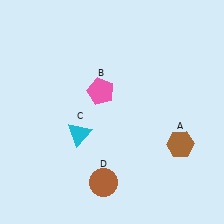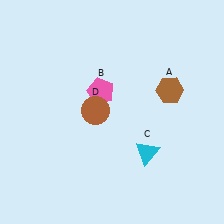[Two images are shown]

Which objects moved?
The objects that moved are: the brown hexagon (A), the cyan triangle (C), the brown circle (D).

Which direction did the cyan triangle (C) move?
The cyan triangle (C) moved right.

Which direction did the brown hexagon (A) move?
The brown hexagon (A) moved up.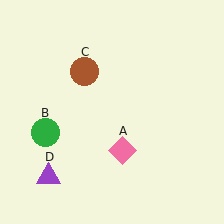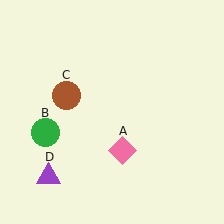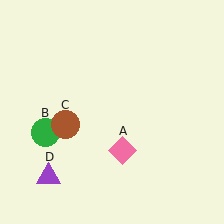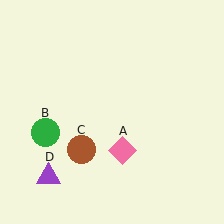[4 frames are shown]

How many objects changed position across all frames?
1 object changed position: brown circle (object C).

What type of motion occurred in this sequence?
The brown circle (object C) rotated counterclockwise around the center of the scene.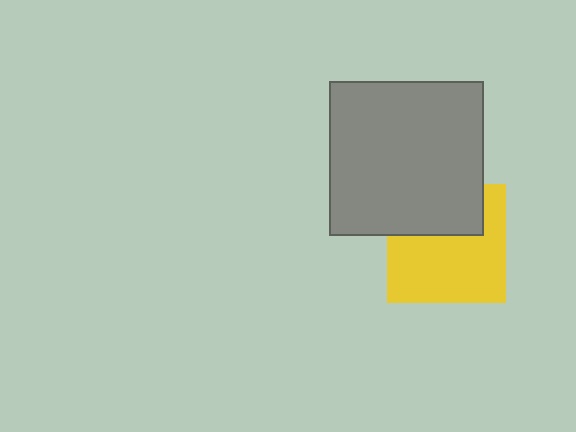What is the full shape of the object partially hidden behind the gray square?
The partially hidden object is a yellow square.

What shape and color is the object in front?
The object in front is a gray square.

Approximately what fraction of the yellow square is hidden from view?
Roughly 35% of the yellow square is hidden behind the gray square.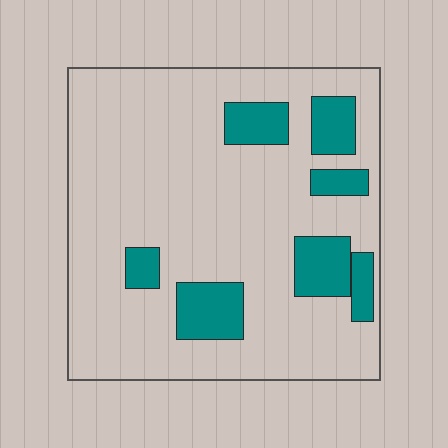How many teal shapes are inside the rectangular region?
7.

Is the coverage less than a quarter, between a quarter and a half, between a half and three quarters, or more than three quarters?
Less than a quarter.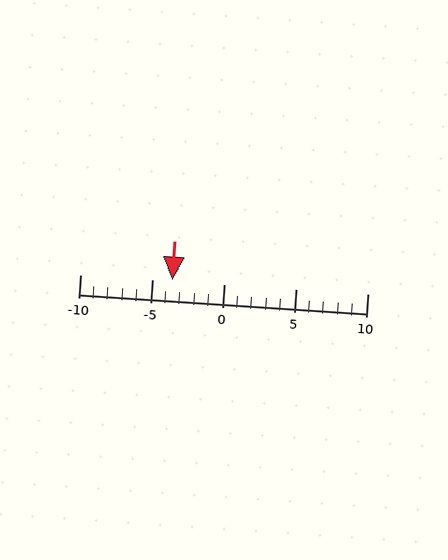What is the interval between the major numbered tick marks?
The major tick marks are spaced 5 units apart.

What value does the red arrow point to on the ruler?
The red arrow points to approximately -4.